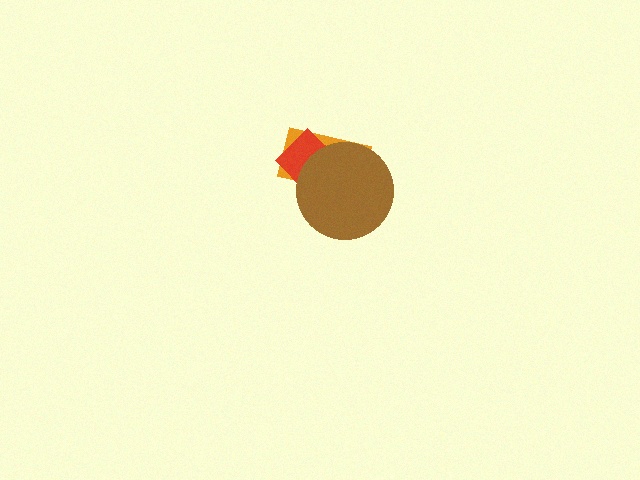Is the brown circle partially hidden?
No, no other shape covers it.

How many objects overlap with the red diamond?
2 objects overlap with the red diamond.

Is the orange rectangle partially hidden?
Yes, it is partially covered by another shape.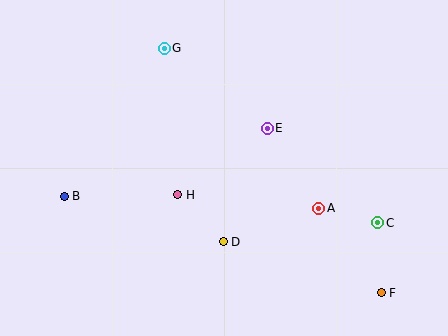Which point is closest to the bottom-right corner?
Point F is closest to the bottom-right corner.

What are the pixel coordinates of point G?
Point G is at (164, 48).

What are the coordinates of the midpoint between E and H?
The midpoint between E and H is at (222, 161).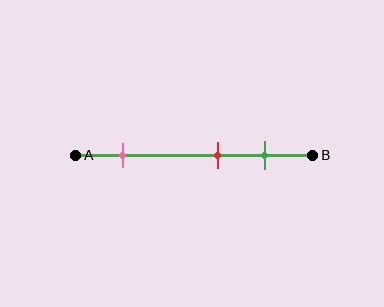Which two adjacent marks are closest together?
The red and green marks are the closest adjacent pair.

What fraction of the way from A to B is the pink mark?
The pink mark is approximately 20% (0.2) of the way from A to B.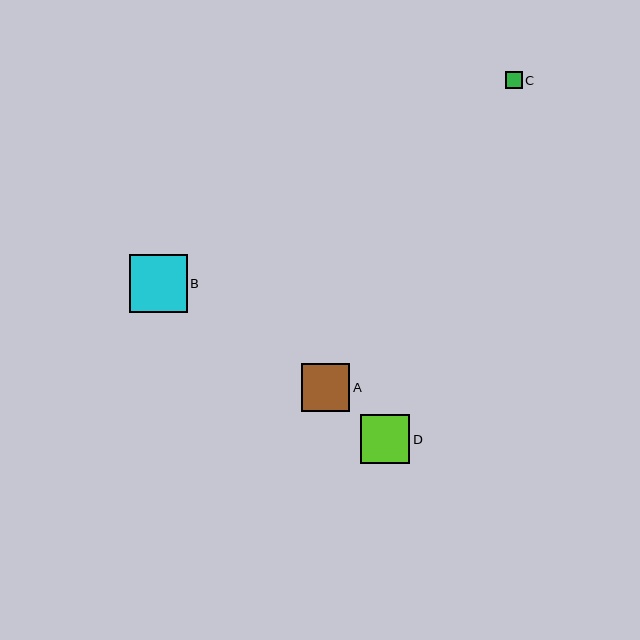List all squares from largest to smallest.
From largest to smallest: B, D, A, C.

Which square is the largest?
Square B is the largest with a size of approximately 58 pixels.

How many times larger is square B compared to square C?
Square B is approximately 3.5 times the size of square C.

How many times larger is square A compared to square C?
Square A is approximately 2.9 times the size of square C.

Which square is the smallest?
Square C is the smallest with a size of approximately 17 pixels.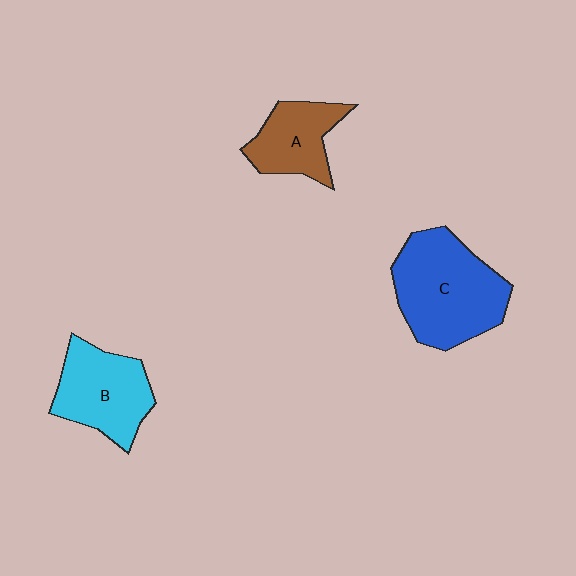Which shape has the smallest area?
Shape A (brown).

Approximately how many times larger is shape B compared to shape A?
Approximately 1.3 times.